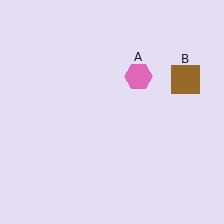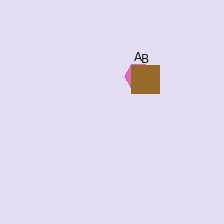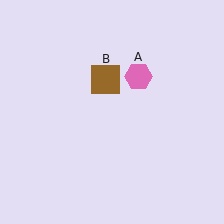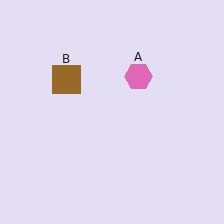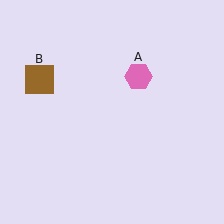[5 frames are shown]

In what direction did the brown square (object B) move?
The brown square (object B) moved left.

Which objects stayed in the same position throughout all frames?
Pink hexagon (object A) remained stationary.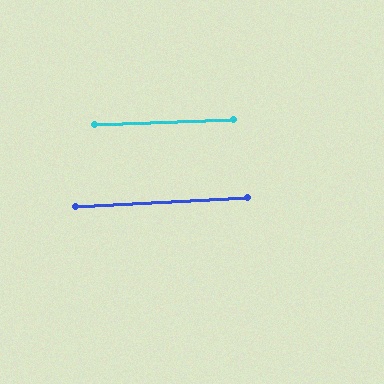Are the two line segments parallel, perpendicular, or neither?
Parallel — their directions differ by only 0.8°.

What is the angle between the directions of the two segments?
Approximately 1 degree.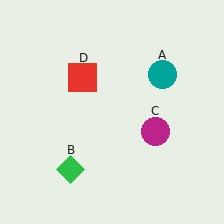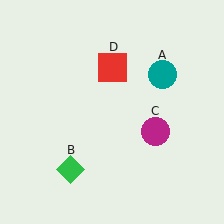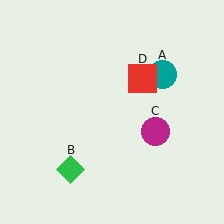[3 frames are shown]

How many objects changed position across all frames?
1 object changed position: red square (object D).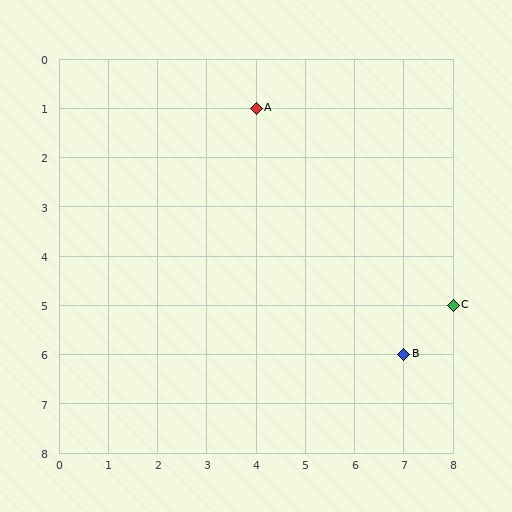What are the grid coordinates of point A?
Point A is at grid coordinates (4, 1).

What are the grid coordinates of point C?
Point C is at grid coordinates (8, 5).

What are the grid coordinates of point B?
Point B is at grid coordinates (7, 6).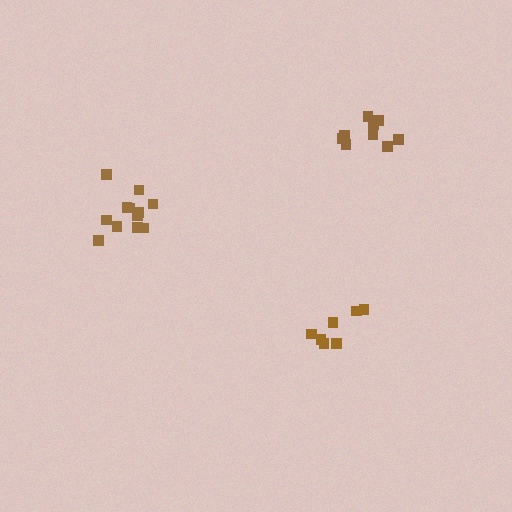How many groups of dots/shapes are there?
There are 3 groups.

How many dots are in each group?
Group 1: 12 dots, Group 2: 7 dots, Group 3: 9 dots (28 total).